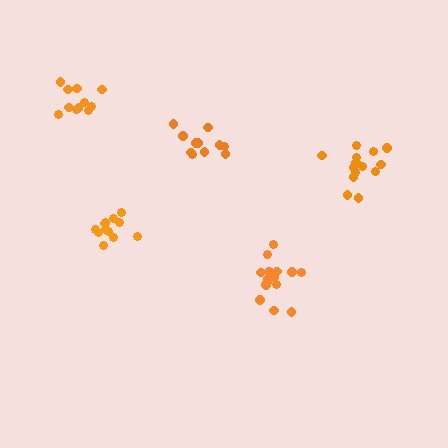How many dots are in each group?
Group 1: 12 dots, Group 2: 16 dots, Group 3: 14 dots, Group 4: 11 dots, Group 5: 11 dots (64 total).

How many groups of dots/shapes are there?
There are 5 groups.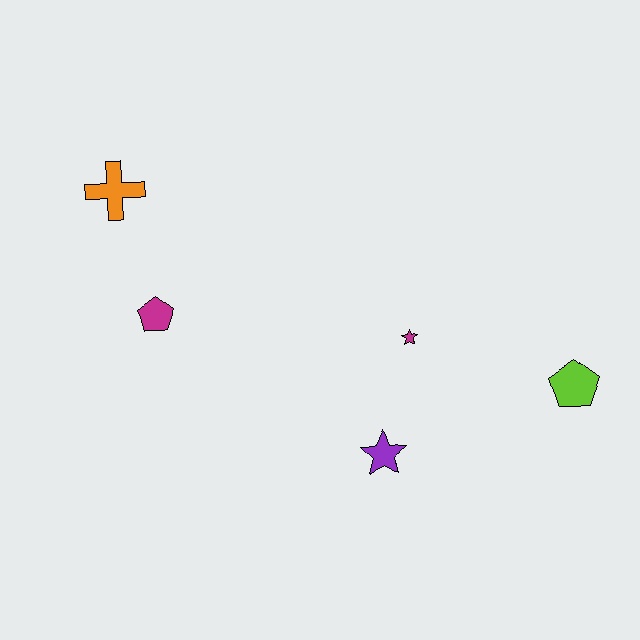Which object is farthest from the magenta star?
The orange cross is farthest from the magenta star.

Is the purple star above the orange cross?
No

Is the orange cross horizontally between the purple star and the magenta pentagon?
No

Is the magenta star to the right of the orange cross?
Yes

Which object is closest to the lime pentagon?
The magenta star is closest to the lime pentagon.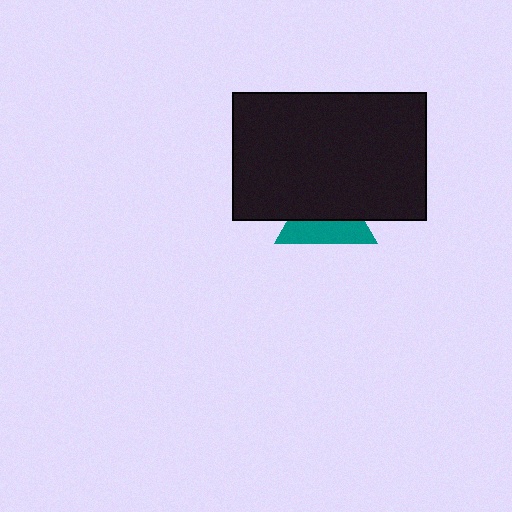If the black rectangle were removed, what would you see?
You would see the complete teal triangle.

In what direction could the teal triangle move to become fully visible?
The teal triangle could move down. That would shift it out from behind the black rectangle entirely.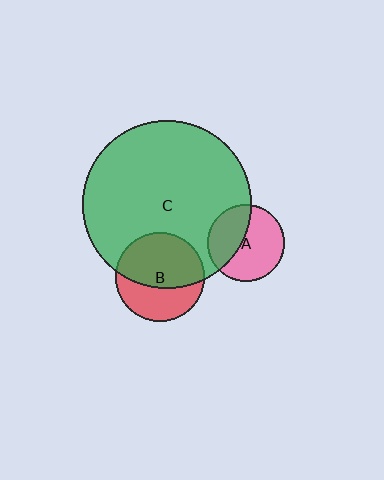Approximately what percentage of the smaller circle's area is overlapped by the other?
Approximately 60%.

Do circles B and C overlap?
Yes.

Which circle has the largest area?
Circle C (green).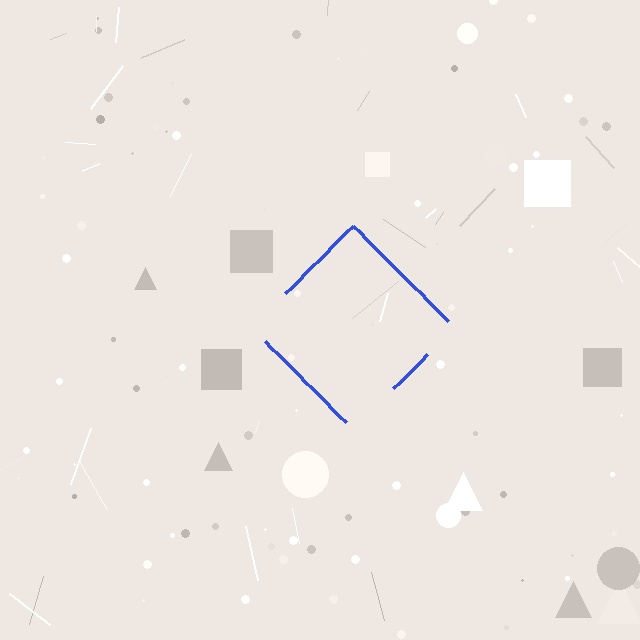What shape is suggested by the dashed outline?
The dashed outline suggests a diamond.